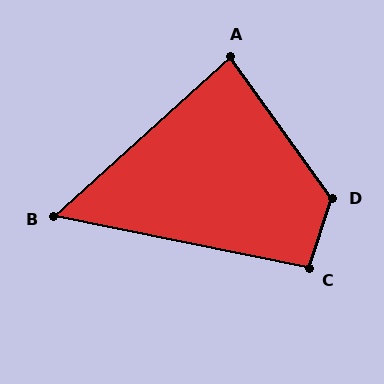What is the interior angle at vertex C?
Approximately 96 degrees (obtuse).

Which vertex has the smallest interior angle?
B, at approximately 54 degrees.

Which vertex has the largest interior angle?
D, at approximately 126 degrees.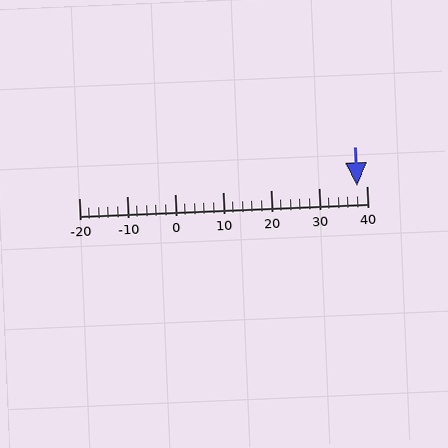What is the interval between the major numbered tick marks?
The major tick marks are spaced 10 units apart.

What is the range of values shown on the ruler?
The ruler shows values from -20 to 40.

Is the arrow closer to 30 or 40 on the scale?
The arrow is closer to 40.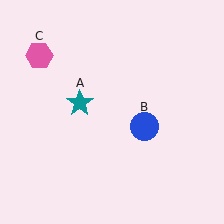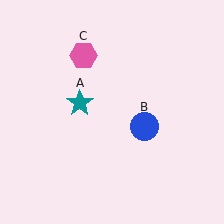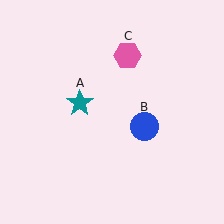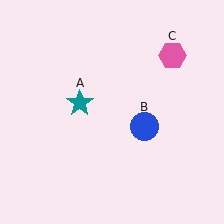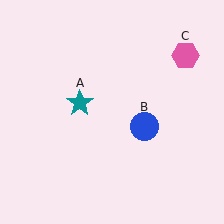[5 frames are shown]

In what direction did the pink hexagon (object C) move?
The pink hexagon (object C) moved right.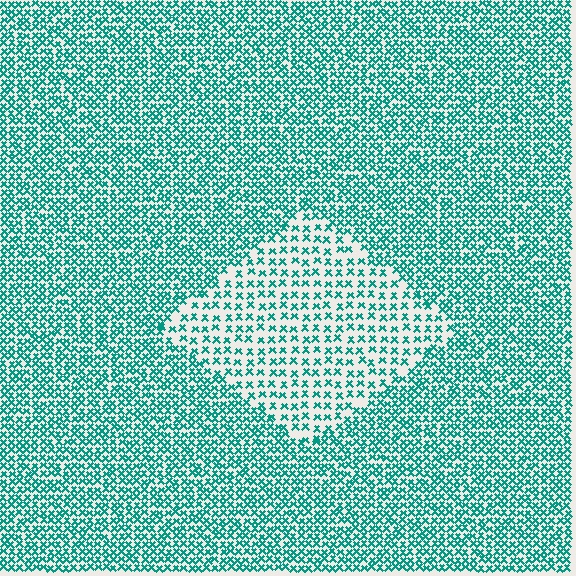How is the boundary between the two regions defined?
The boundary is defined by a change in element density (approximately 2.0x ratio). All elements are the same color, size, and shape.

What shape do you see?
I see a diamond.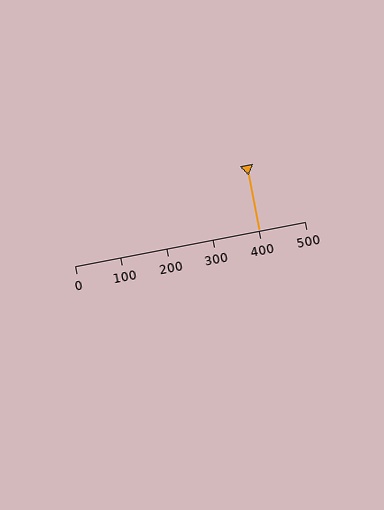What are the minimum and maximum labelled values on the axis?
The axis runs from 0 to 500.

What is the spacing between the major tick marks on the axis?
The major ticks are spaced 100 apart.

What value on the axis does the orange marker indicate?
The marker indicates approximately 400.